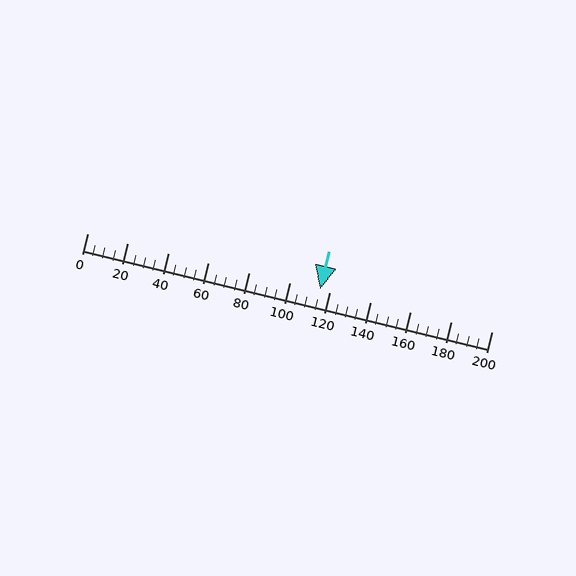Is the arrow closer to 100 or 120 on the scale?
The arrow is closer to 120.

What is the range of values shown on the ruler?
The ruler shows values from 0 to 200.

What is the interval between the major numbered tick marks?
The major tick marks are spaced 20 units apart.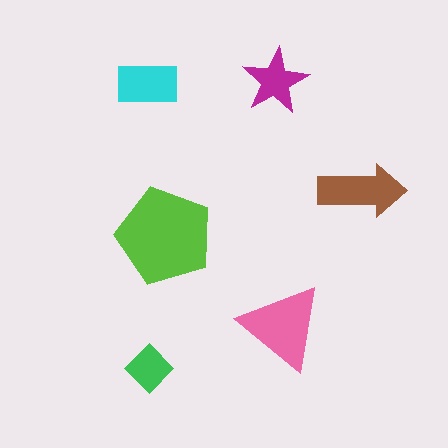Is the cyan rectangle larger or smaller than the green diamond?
Larger.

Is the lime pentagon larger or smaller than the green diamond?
Larger.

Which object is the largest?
The lime pentagon.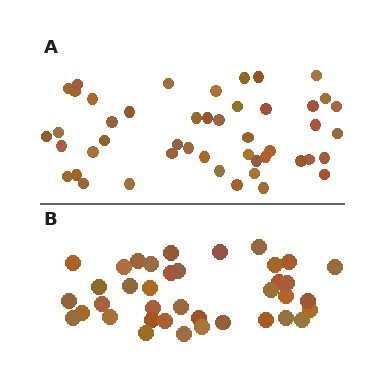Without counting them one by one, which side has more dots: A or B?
Region A (the top region) has more dots.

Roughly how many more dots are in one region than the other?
Region A has roughly 8 or so more dots than region B.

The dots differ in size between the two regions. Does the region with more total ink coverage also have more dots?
No. Region B has more total ink coverage because its dots are larger, but region A actually contains more individual dots. Total area can be misleading — the number of items is what matters here.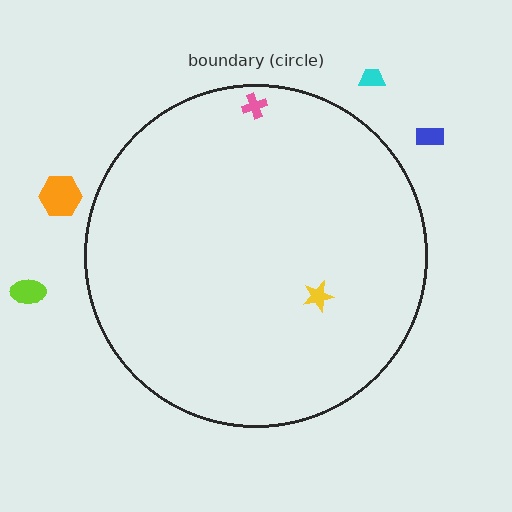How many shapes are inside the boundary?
2 inside, 4 outside.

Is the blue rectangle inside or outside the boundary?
Outside.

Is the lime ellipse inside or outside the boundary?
Outside.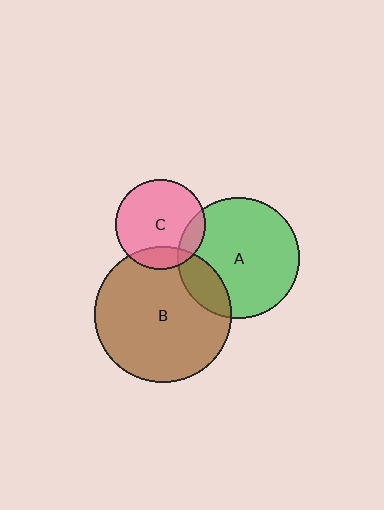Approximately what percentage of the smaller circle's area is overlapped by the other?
Approximately 20%.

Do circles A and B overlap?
Yes.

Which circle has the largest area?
Circle B (brown).